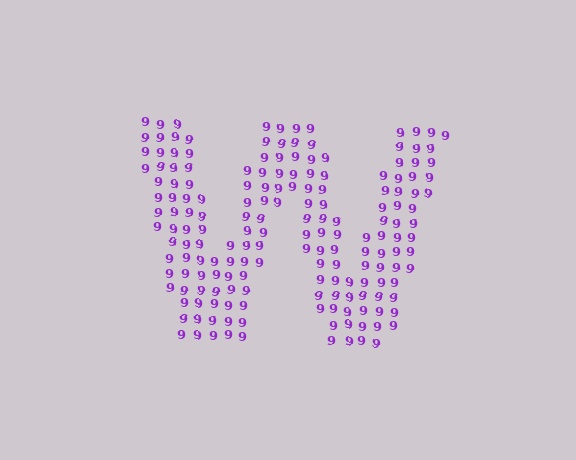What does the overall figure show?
The overall figure shows the letter W.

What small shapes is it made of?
It is made of small digit 9's.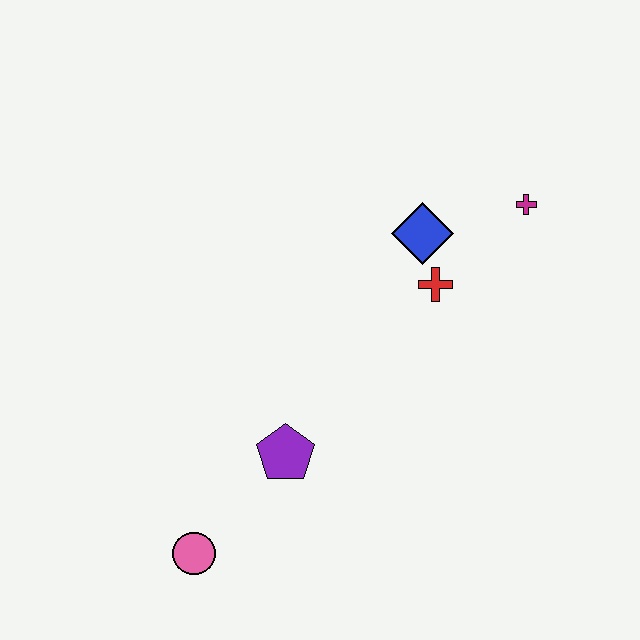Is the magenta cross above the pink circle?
Yes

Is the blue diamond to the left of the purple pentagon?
No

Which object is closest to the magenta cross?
The blue diamond is closest to the magenta cross.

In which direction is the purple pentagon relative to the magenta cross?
The purple pentagon is below the magenta cross.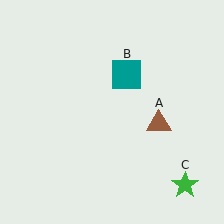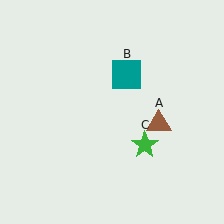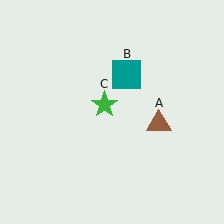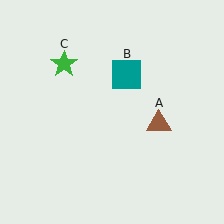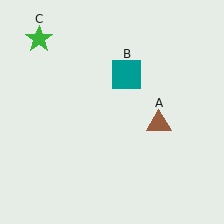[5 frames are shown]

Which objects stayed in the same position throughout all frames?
Brown triangle (object A) and teal square (object B) remained stationary.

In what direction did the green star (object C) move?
The green star (object C) moved up and to the left.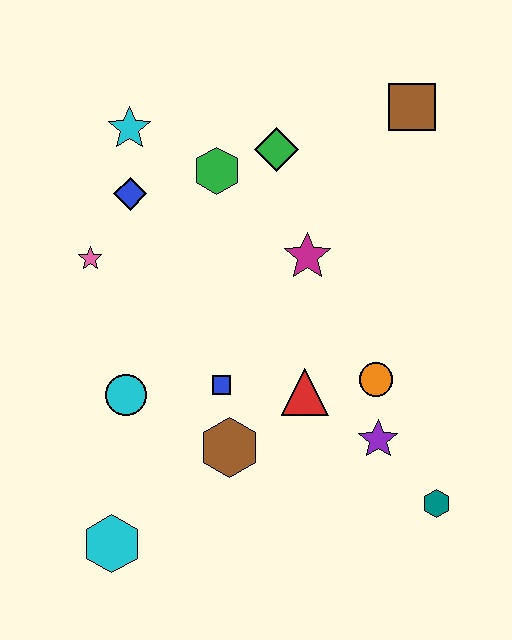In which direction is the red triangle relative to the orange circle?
The red triangle is to the left of the orange circle.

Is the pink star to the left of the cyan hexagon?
Yes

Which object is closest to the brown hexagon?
The blue square is closest to the brown hexagon.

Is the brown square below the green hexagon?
No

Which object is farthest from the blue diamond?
The teal hexagon is farthest from the blue diamond.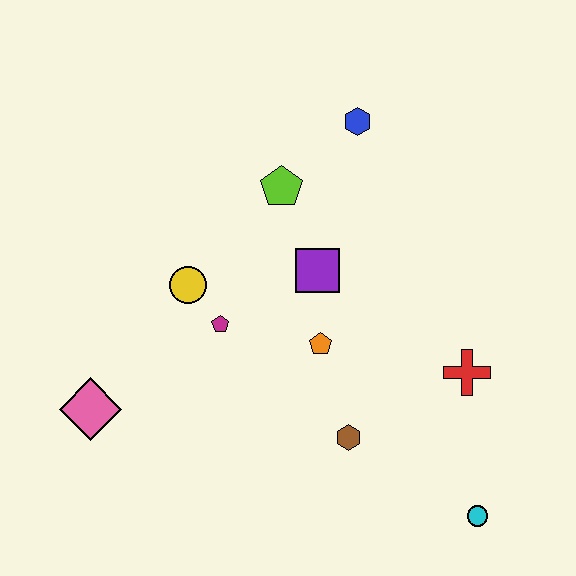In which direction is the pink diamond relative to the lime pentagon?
The pink diamond is below the lime pentagon.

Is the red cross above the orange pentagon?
No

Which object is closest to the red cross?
The brown hexagon is closest to the red cross.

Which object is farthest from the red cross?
The pink diamond is farthest from the red cross.